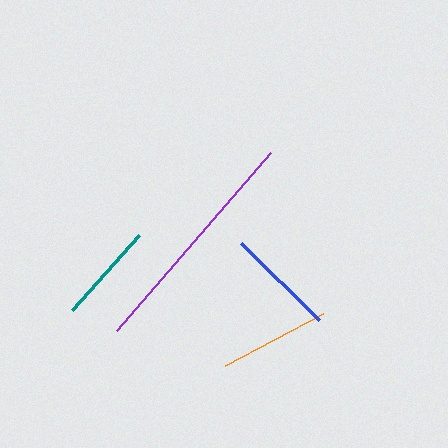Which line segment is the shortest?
The teal line is the shortest at approximately 100 pixels.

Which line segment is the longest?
The purple line is the longest at approximately 236 pixels.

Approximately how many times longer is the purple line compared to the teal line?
The purple line is approximately 2.3 times the length of the teal line.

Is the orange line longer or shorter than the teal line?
The orange line is longer than the teal line.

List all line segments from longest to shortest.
From longest to shortest: purple, orange, blue, teal.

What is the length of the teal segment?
The teal segment is approximately 100 pixels long.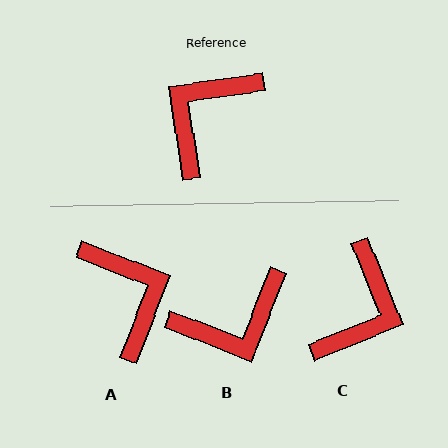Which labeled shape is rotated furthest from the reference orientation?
C, about 166 degrees away.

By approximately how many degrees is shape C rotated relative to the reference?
Approximately 166 degrees clockwise.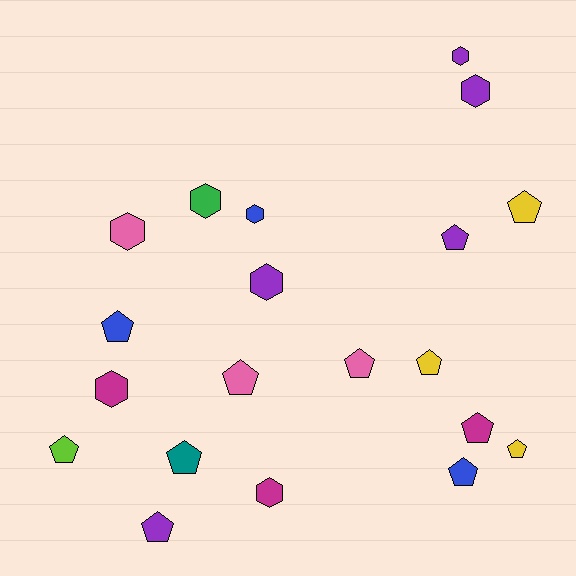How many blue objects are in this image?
There are 3 blue objects.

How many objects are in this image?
There are 20 objects.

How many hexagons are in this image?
There are 8 hexagons.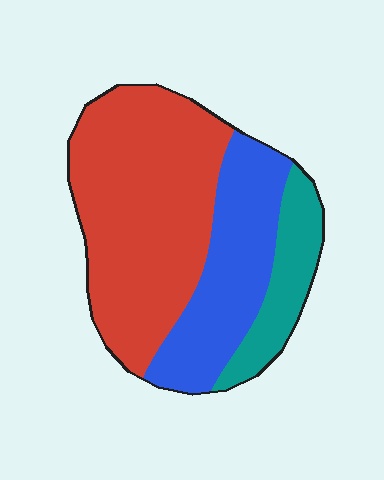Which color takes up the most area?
Red, at roughly 55%.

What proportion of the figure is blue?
Blue takes up about one third (1/3) of the figure.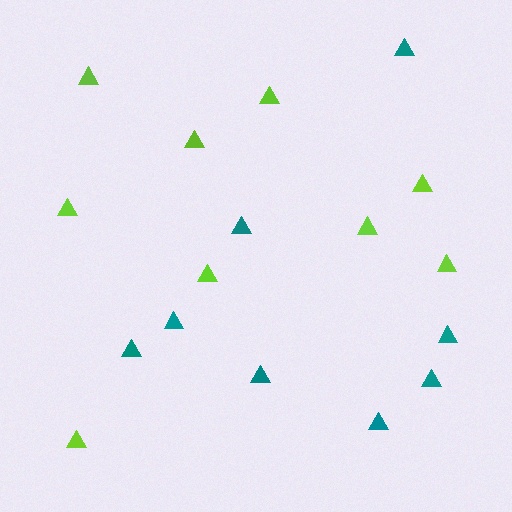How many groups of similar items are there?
There are 2 groups: one group of lime triangles (9) and one group of teal triangles (8).